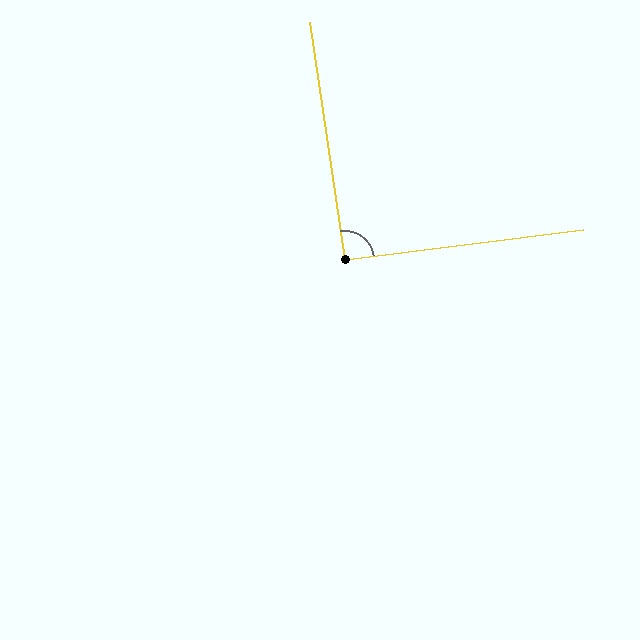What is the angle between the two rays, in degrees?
Approximately 91 degrees.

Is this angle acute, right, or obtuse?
It is approximately a right angle.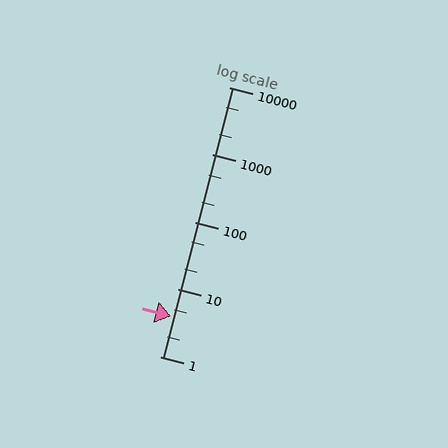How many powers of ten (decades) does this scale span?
The scale spans 4 decades, from 1 to 10000.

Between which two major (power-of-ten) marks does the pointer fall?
The pointer is between 1 and 10.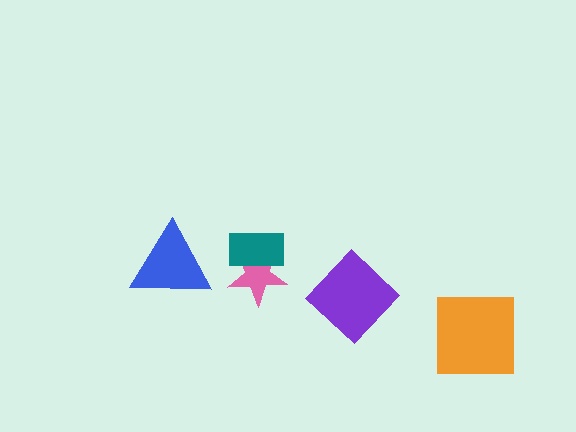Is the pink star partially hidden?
Yes, it is partially covered by another shape.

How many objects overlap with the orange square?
0 objects overlap with the orange square.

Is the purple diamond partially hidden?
No, no other shape covers it.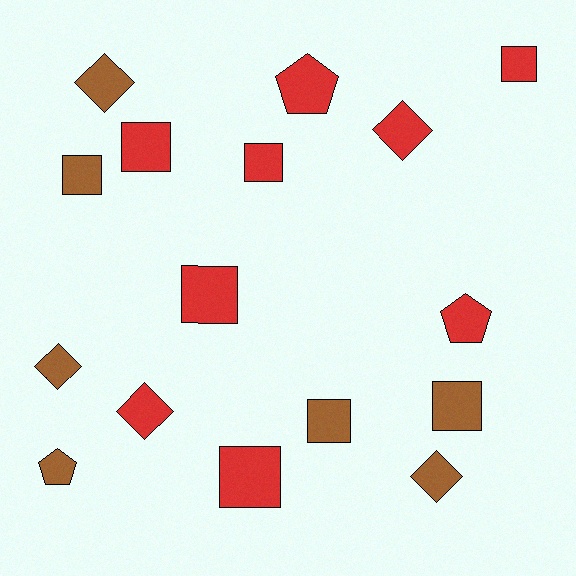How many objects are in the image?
There are 16 objects.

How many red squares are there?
There are 5 red squares.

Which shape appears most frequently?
Square, with 8 objects.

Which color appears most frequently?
Red, with 9 objects.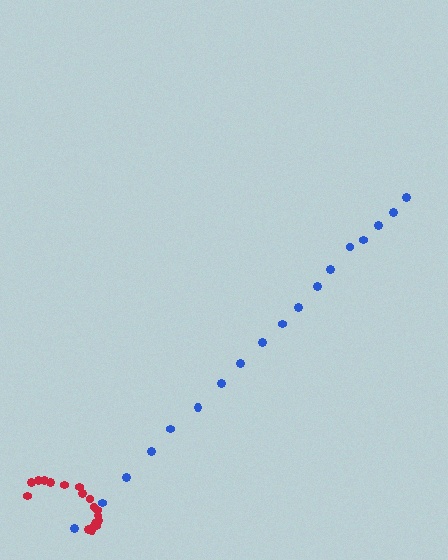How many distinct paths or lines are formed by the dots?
There are 2 distinct paths.